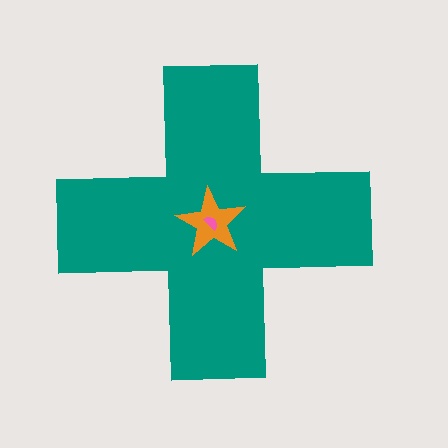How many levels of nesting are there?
3.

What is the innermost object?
The pink semicircle.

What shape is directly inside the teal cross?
The orange star.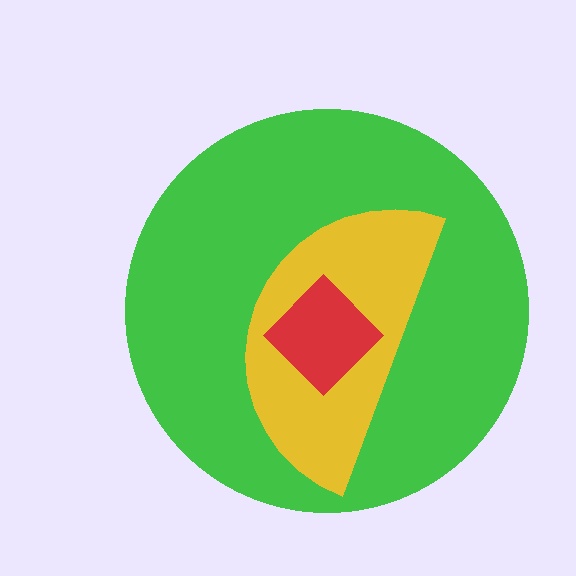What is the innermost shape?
The red diamond.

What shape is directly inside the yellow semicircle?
The red diamond.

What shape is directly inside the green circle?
The yellow semicircle.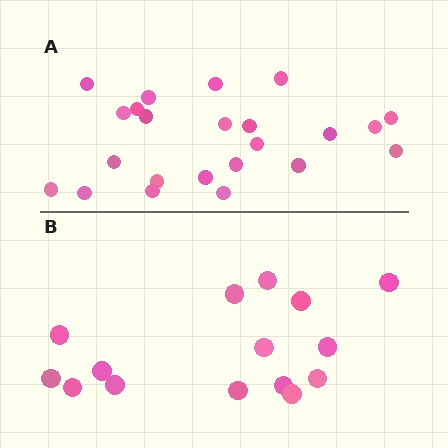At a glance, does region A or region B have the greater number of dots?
Region A (the top region) has more dots.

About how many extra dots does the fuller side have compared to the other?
Region A has roughly 8 or so more dots than region B.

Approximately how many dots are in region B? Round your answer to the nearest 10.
About 20 dots. (The exact count is 15, which rounds to 20.)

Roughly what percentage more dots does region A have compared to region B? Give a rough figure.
About 55% more.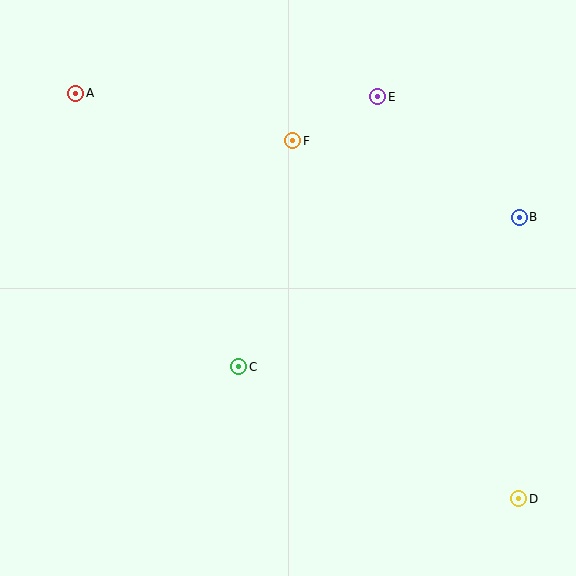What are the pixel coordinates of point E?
Point E is at (378, 97).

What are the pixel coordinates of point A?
Point A is at (76, 93).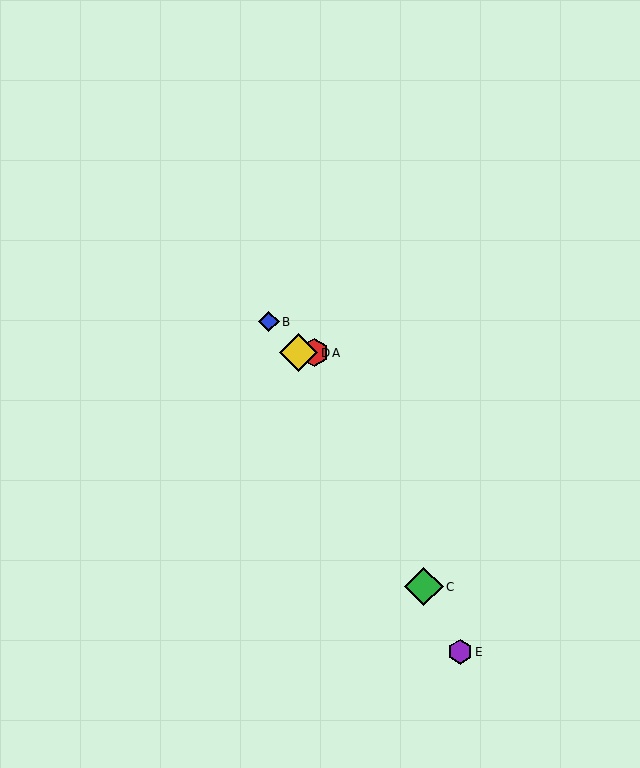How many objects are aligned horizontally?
2 objects (A, D) are aligned horizontally.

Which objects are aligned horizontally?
Objects A, D are aligned horizontally.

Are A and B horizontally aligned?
No, A is at y≈353 and B is at y≈322.